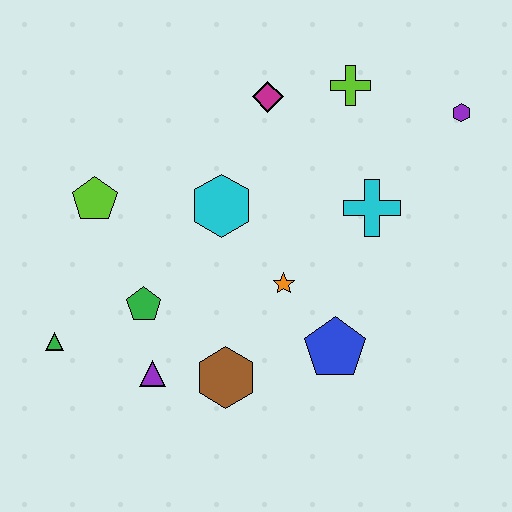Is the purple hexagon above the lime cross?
No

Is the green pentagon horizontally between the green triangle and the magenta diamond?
Yes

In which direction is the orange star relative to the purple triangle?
The orange star is to the right of the purple triangle.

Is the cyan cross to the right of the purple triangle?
Yes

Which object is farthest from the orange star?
The purple hexagon is farthest from the orange star.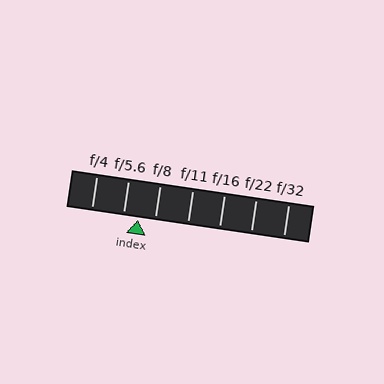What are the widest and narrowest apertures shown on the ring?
The widest aperture shown is f/4 and the narrowest is f/32.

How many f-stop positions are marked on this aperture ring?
There are 7 f-stop positions marked.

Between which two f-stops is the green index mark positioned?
The index mark is between f/5.6 and f/8.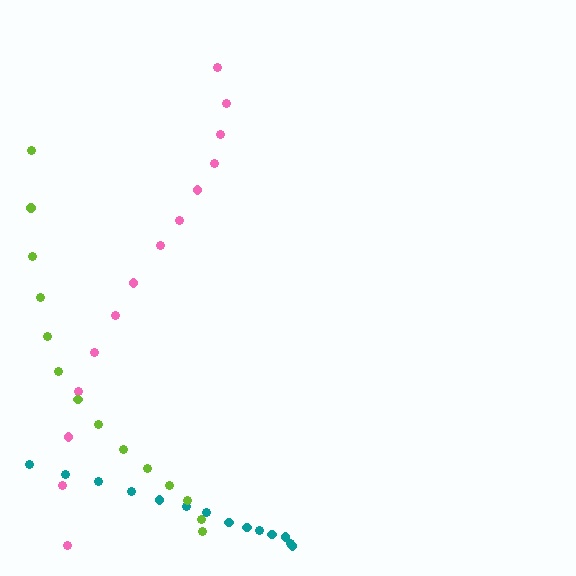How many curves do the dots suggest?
There are 3 distinct paths.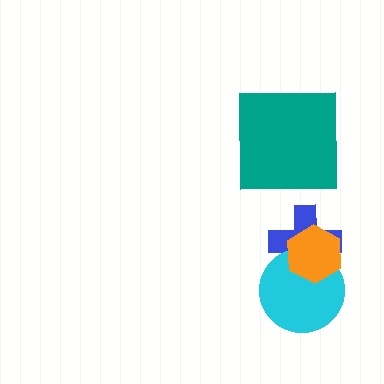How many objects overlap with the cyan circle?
2 objects overlap with the cyan circle.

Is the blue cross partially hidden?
Yes, it is partially covered by another shape.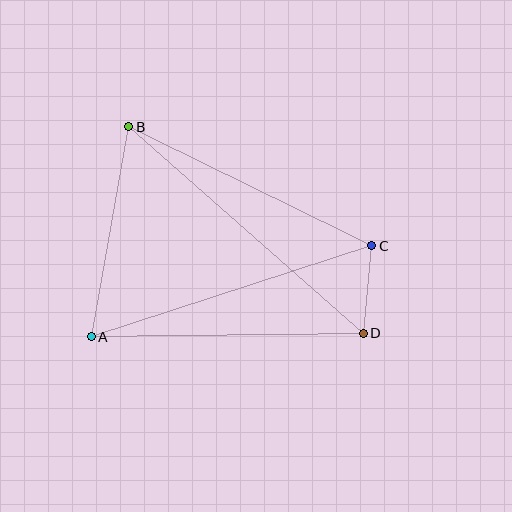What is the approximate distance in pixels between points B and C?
The distance between B and C is approximately 270 pixels.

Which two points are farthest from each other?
Points B and D are farthest from each other.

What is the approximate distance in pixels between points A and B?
The distance between A and B is approximately 213 pixels.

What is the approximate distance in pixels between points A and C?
The distance between A and C is approximately 295 pixels.